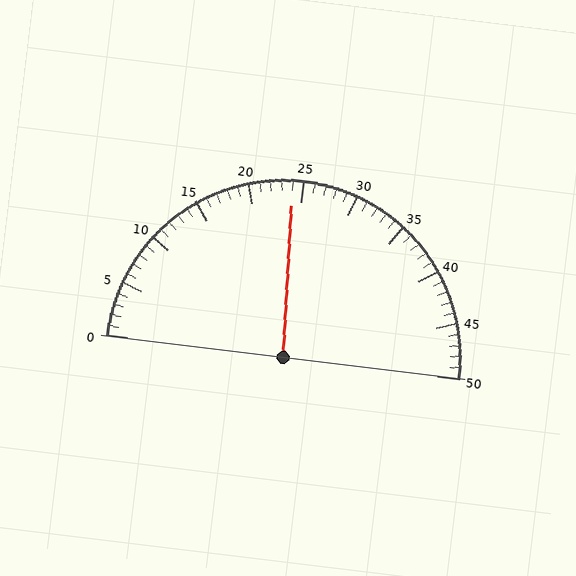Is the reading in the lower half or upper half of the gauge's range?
The reading is in the lower half of the range (0 to 50).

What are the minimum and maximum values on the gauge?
The gauge ranges from 0 to 50.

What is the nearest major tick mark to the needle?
The nearest major tick mark is 25.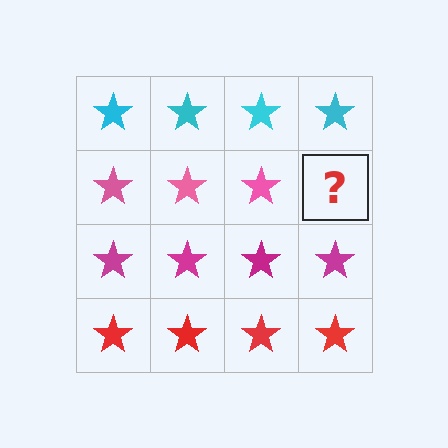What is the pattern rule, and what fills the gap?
The rule is that each row has a consistent color. The gap should be filled with a pink star.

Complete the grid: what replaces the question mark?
The question mark should be replaced with a pink star.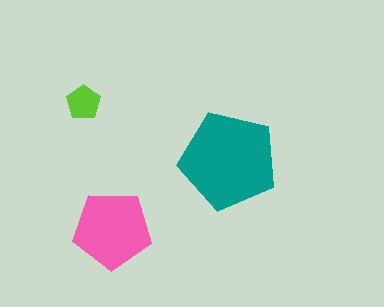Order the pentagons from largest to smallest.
the teal one, the pink one, the lime one.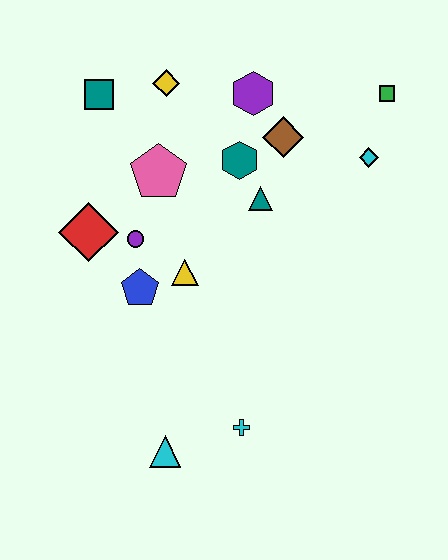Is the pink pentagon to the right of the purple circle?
Yes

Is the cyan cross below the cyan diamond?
Yes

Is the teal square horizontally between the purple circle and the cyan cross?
No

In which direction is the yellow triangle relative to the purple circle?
The yellow triangle is to the right of the purple circle.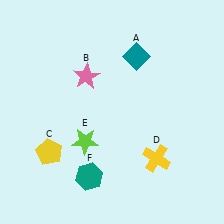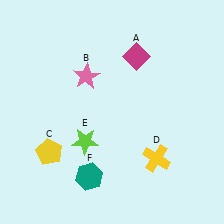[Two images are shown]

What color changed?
The diamond (A) changed from teal in Image 1 to magenta in Image 2.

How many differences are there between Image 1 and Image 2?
There is 1 difference between the two images.